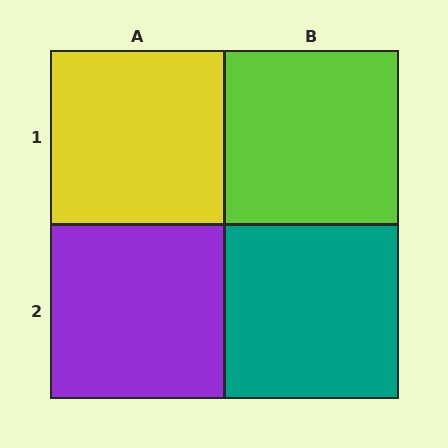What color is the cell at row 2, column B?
Teal.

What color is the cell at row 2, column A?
Purple.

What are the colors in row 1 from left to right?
Yellow, lime.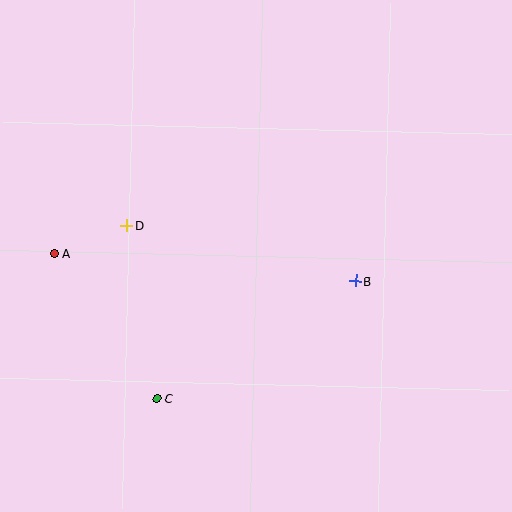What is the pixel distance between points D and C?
The distance between D and C is 175 pixels.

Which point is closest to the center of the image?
Point B at (355, 281) is closest to the center.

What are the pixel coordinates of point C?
Point C is at (157, 398).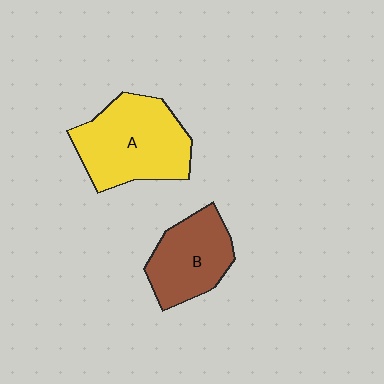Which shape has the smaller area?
Shape B (brown).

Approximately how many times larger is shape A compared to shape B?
Approximately 1.4 times.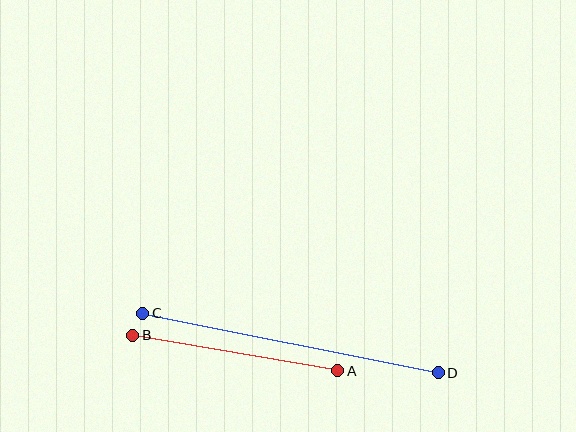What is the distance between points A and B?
The distance is approximately 208 pixels.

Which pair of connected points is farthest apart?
Points C and D are farthest apart.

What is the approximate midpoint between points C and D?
The midpoint is at approximately (290, 343) pixels.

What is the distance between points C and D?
The distance is approximately 302 pixels.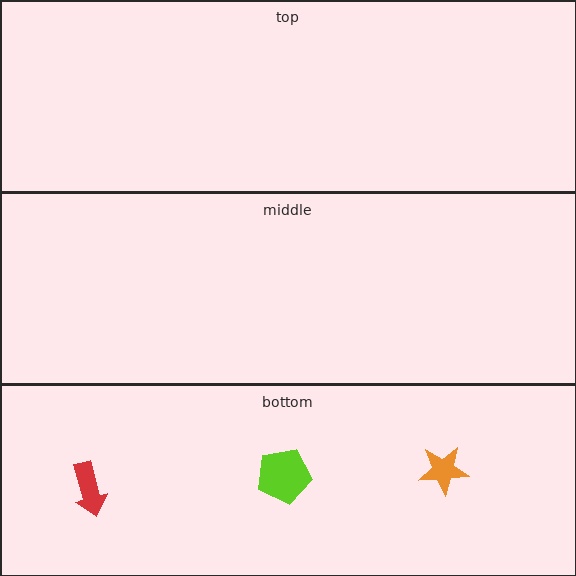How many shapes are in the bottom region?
3.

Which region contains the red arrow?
The bottom region.